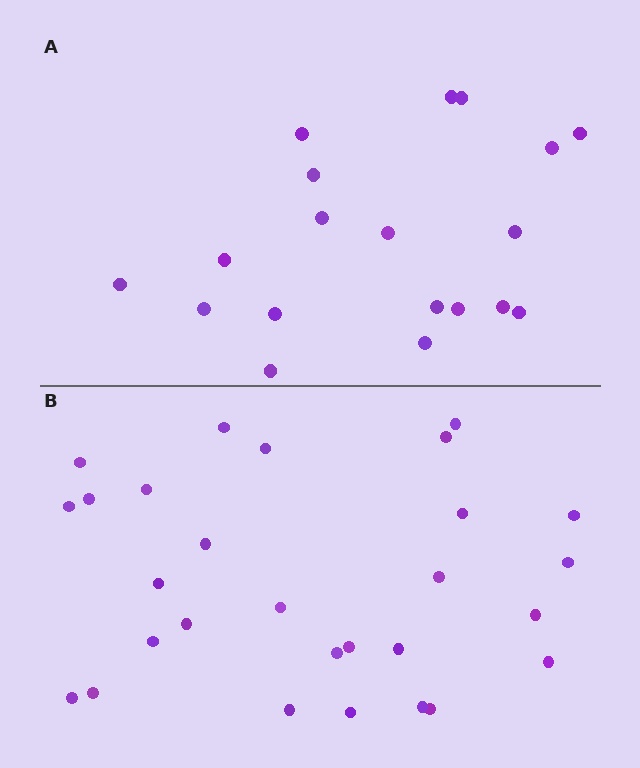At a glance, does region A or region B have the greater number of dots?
Region B (the bottom region) has more dots.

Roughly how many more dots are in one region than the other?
Region B has roughly 8 or so more dots than region A.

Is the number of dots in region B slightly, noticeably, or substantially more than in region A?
Region B has substantially more. The ratio is roughly 1.5 to 1.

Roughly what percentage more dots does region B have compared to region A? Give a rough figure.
About 45% more.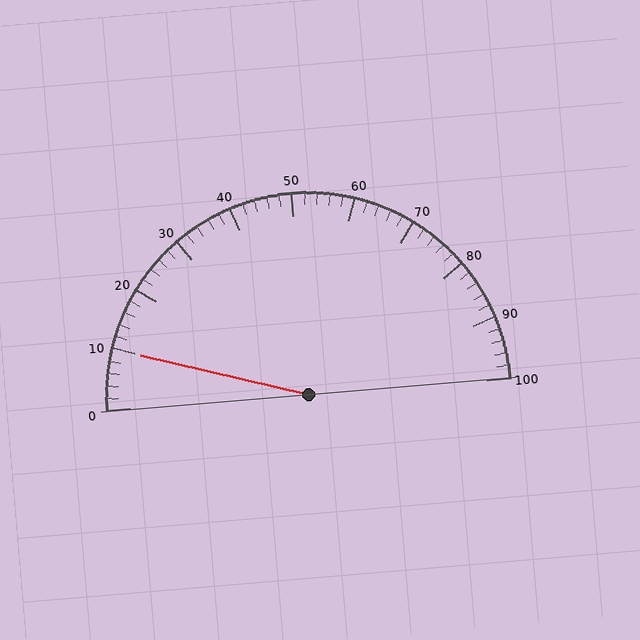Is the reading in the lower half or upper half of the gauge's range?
The reading is in the lower half of the range (0 to 100).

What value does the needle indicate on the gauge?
The needle indicates approximately 10.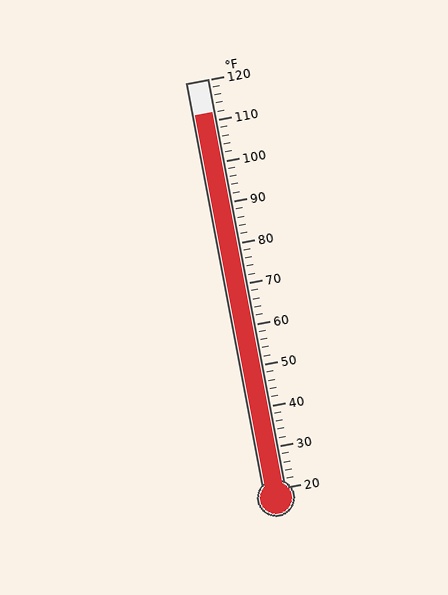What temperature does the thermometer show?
The thermometer shows approximately 112°F.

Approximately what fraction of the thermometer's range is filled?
The thermometer is filled to approximately 90% of its range.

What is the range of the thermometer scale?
The thermometer scale ranges from 20°F to 120°F.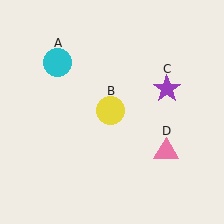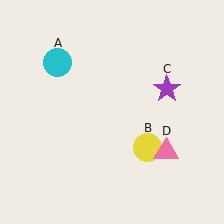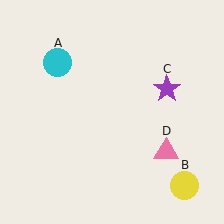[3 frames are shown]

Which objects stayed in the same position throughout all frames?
Cyan circle (object A) and purple star (object C) and pink triangle (object D) remained stationary.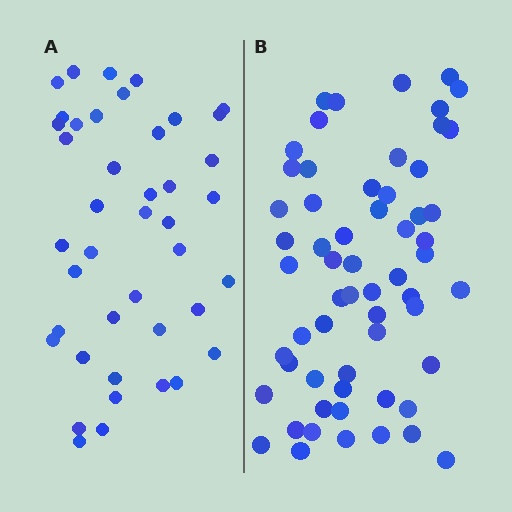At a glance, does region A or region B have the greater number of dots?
Region B (the right region) has more dots.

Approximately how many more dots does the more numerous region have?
Region B has approximately 20 more dots than region A.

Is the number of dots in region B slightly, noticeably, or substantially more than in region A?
Region B has noticeably more, but not dramatically so. The ratio is roughly 1.4 to 1.